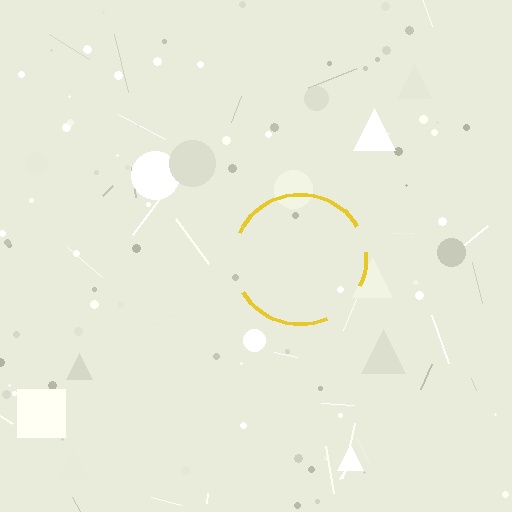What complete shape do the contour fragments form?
The contour fragments form a circle.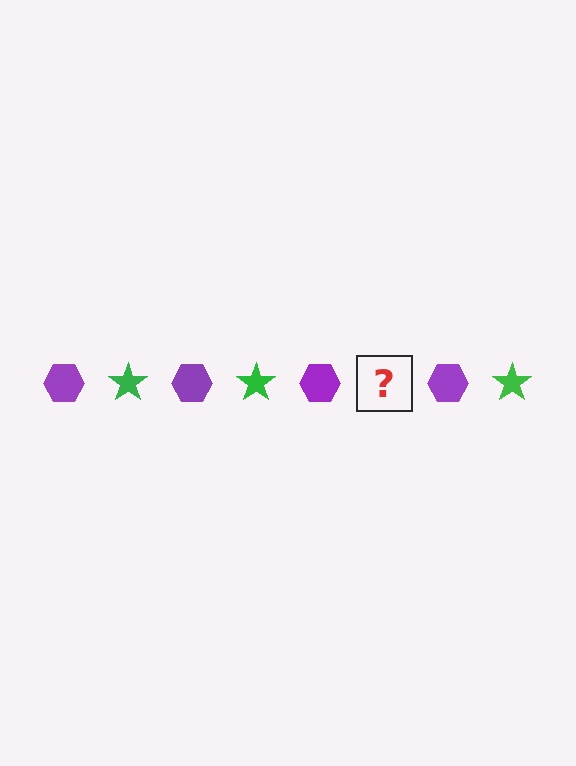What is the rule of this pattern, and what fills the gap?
The rule is that the pattern alternates between purple hexagon and green star. The gap should be filled with a green star.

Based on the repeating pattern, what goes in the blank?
The blank should be a green star.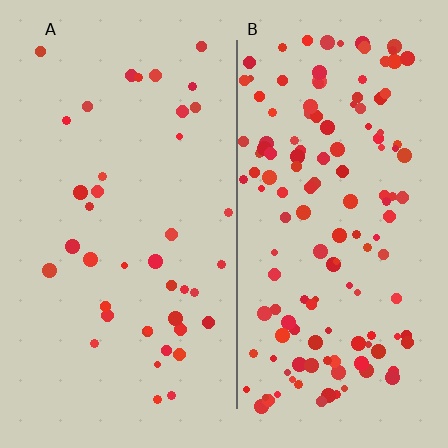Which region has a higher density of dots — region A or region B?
B (the right).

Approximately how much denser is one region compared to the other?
Approximately 3.5× — region B over region A.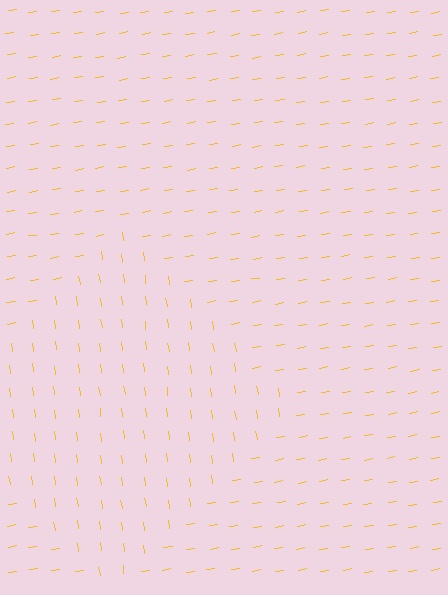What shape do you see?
I see a diamond.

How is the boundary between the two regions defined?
The boundary is defined purely by a change in line orientation (approximately 88 degrees difference). All lines are the same color and thickness.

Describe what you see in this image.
The image is filled with small yellow line segments. A diamond region in the image has lines oriented differently from the surrounding lines, creating a visible texture boundary.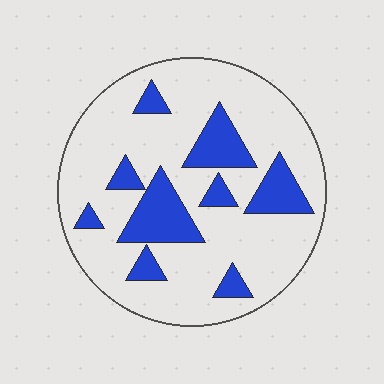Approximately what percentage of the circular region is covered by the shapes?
Approximately 20%.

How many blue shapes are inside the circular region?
9.